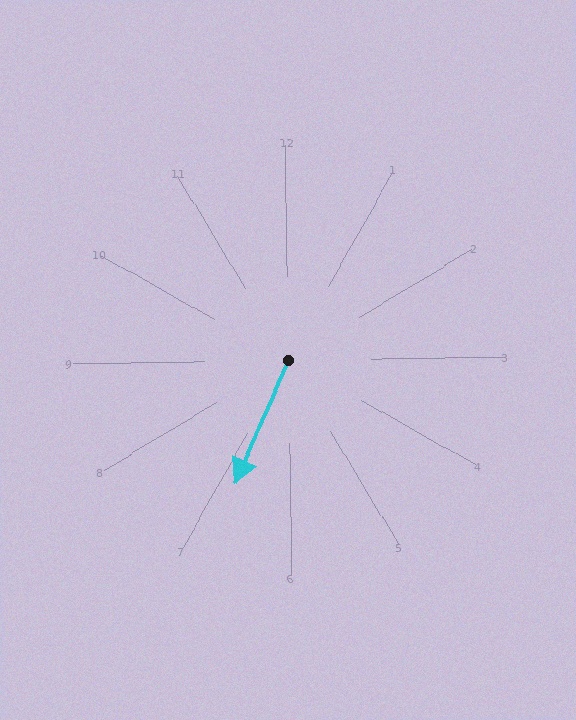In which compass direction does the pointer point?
Southwest.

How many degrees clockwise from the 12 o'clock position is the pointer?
Approximately 205 degrees.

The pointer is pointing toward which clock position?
Roughly 7 o'clock.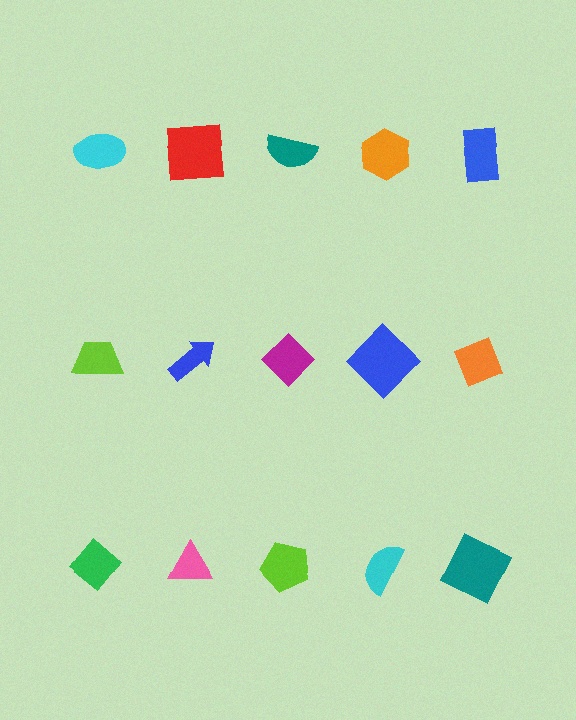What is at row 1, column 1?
A cyan ellipse.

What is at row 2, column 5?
An orange diamond.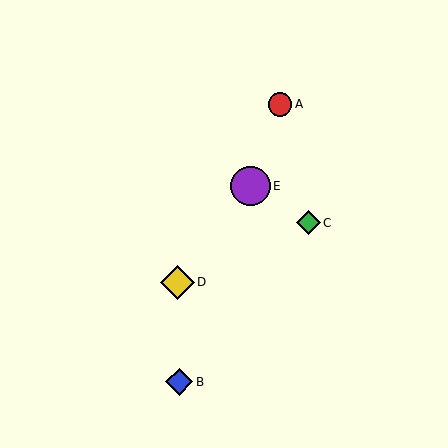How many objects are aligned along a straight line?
3 objects (A, B, E) are aligned along a straight line.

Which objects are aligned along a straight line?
Objects A, B, E are aligned along a straight line.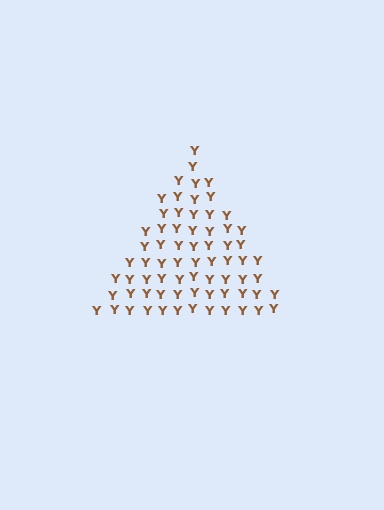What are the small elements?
The small elements are letter Y's.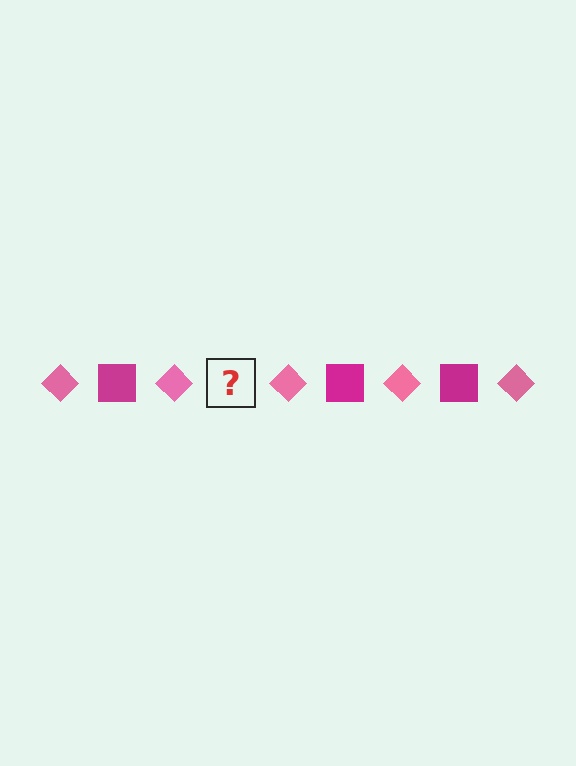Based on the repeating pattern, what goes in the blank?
The blank should be a magenta square.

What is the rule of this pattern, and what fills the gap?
The rule is that the pattern alternates between pink diamond and magenta square. The gap should be filled with a magenta square.